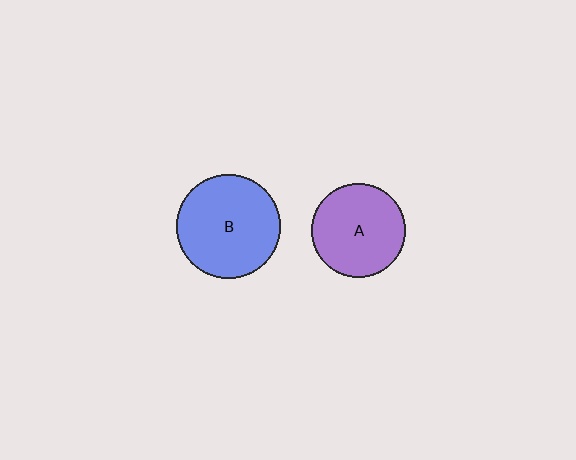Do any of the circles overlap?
No, none of the circles overlap.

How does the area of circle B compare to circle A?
Approximately 1.2 times.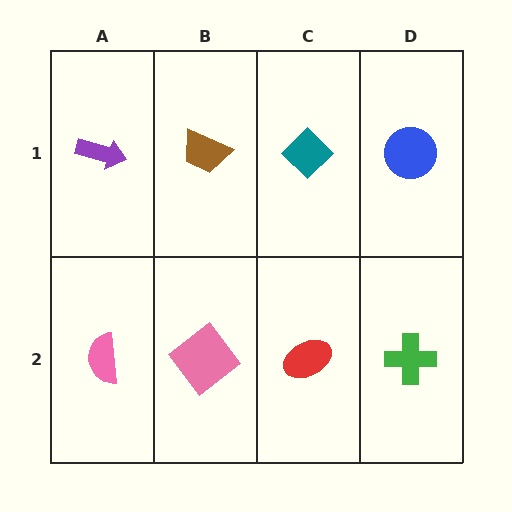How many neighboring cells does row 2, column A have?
2.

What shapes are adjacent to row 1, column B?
A pink diamond (row 2, column B), a purple arrow (row 1, column A), a teal diamond (row 1, column C).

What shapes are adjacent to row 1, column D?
A green cross (row 2, column D), a teal diamond (row 1, column C).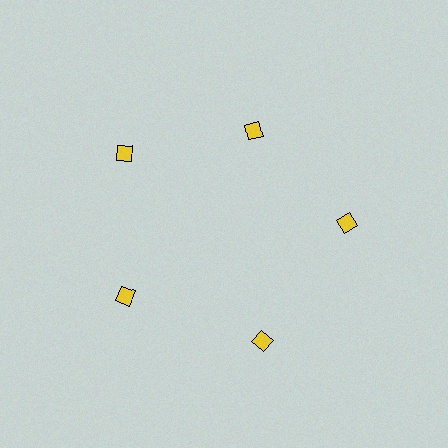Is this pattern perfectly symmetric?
No. The 5 yellow diamonds are arranged in a ring, but one element near the 1 o'clock position is pulled inward toward the center, breaking the 5-fold rotational symmetry.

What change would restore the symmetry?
The symmetry would be restored by moving it outward, back onto the ring so that all 5 diamonds sit at equal angles and equal distance from the center.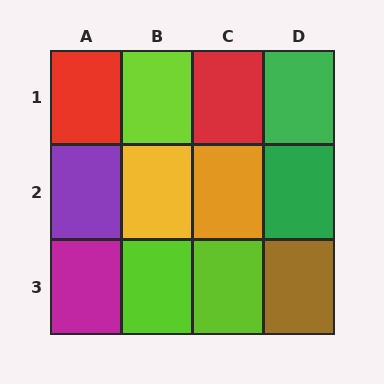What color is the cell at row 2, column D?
Green.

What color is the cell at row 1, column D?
Green.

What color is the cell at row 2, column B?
Yellow.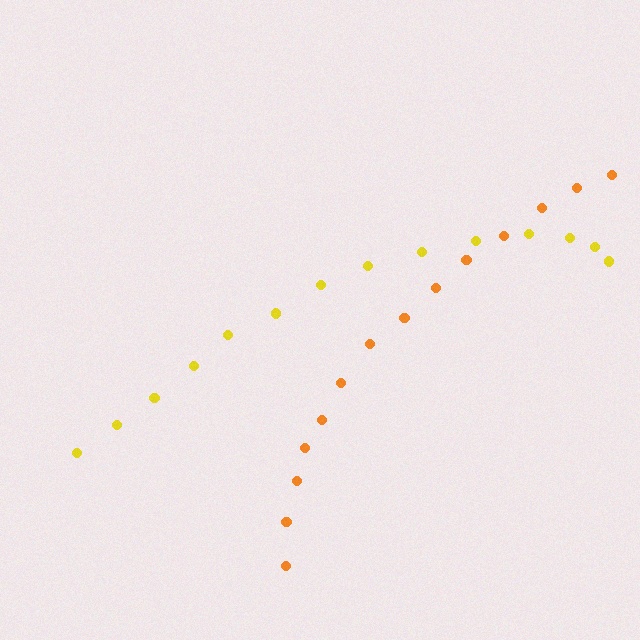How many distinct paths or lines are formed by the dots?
There are 2 distinct paths.